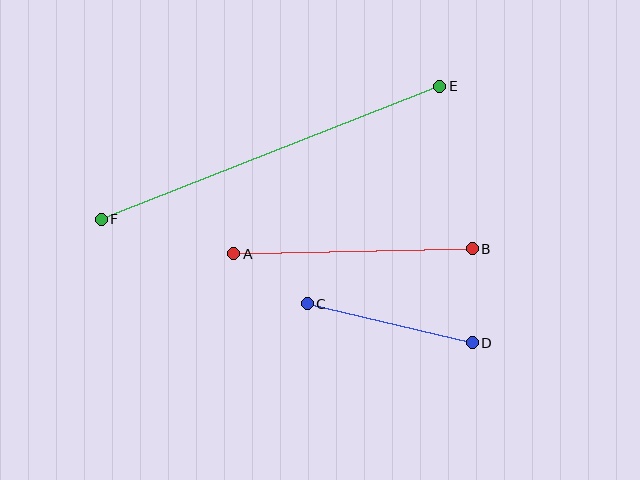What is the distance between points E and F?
The distance is approximately 364 pixels.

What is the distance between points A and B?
The distance is approximately 238 pixels.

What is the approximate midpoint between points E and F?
The midpoint is at approximately (271, 153) pixels.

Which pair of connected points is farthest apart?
Points E and F are farthest apart.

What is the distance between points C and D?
The distance is approximately 170 pixels.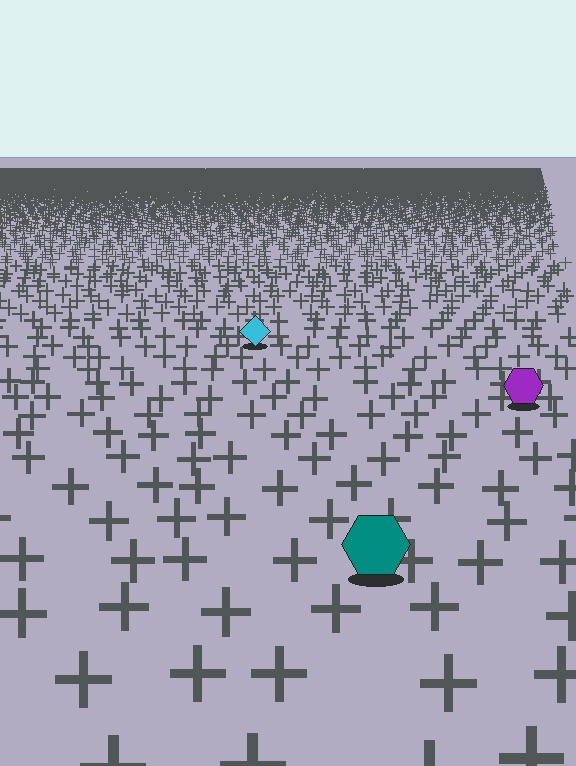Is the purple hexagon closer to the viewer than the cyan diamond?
Yes. The purple hexagon is closer — you can tell from the texture gradient: the ground texture is coarser near it.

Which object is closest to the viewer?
The teal hexagon is closest. The texture marks near it are larger and more spread out.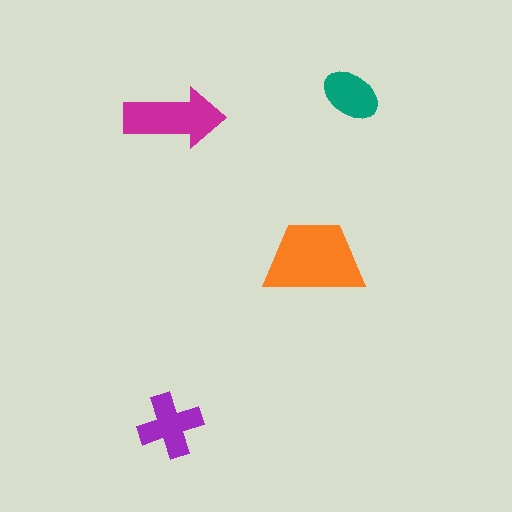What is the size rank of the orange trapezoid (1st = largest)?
1st.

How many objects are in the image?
There are 4 objects in the image.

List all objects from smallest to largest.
The teal ellipse, the purple cross, the magenta arrow, the orange trapezoid.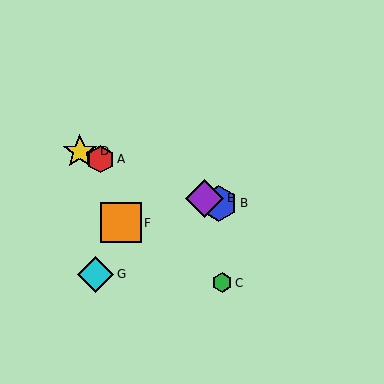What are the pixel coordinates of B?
Object B is at (219, 203).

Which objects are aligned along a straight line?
Objects A, B, D, E are aligned along a straight line.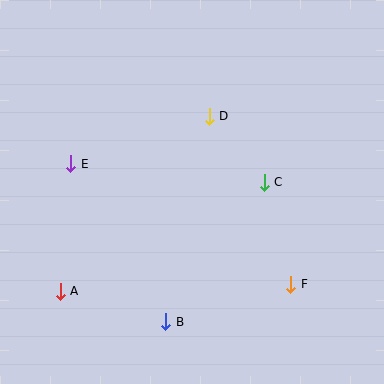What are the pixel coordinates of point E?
Point E is at (71, 164).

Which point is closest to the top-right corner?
Point D is closest to the top-right corner.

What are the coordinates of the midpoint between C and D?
The midpoint between C and D is at (237, 149).